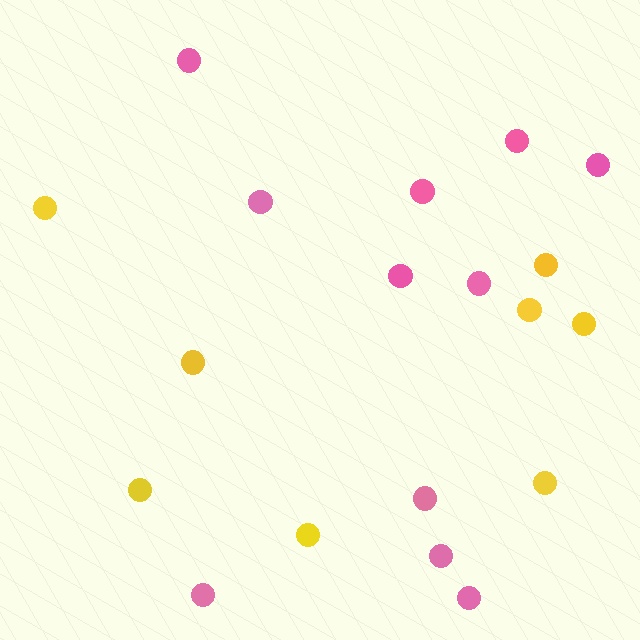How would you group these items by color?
There are 2 groups: one group of yellow circles (8) and one group of pink circles (11).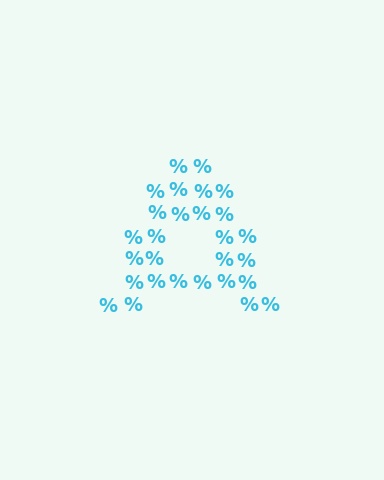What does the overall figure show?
The overall figure shows the letter A.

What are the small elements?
The small elements are percent signs.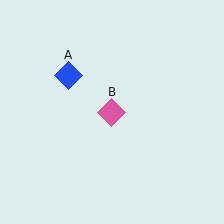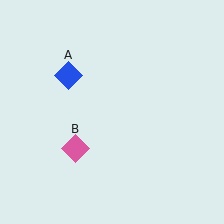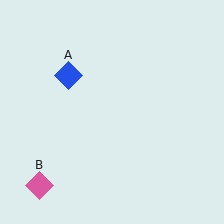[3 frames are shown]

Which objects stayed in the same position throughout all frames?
Blue diamond (object A) remained stationary.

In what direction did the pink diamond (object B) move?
The pink diamond (object B) moved down and to the left.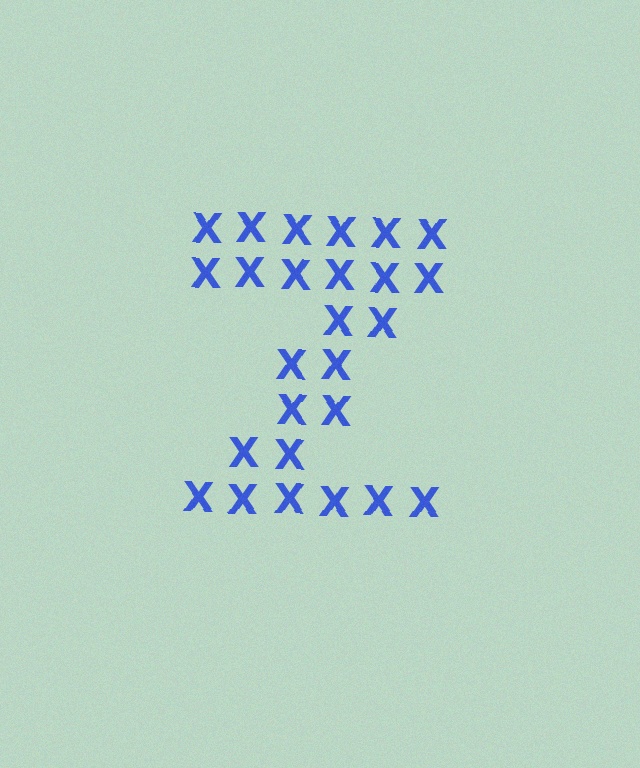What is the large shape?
The large shape is the letter Z.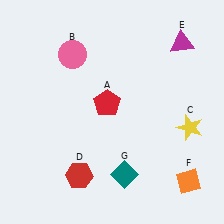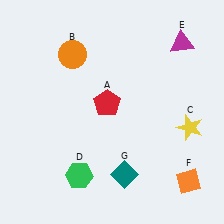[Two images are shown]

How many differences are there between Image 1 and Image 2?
There are 2 differences between the two images.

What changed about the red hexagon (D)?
In Image 1, D is red. In Image 2, it changed to green.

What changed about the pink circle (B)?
In Image 1, B is pink. In Image 2, it changed to orange.